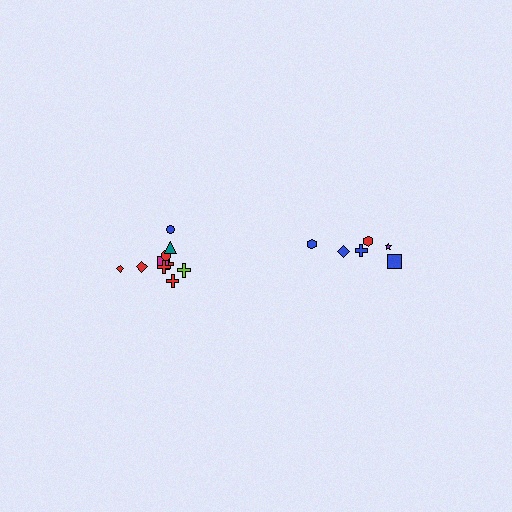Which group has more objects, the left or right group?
The left group.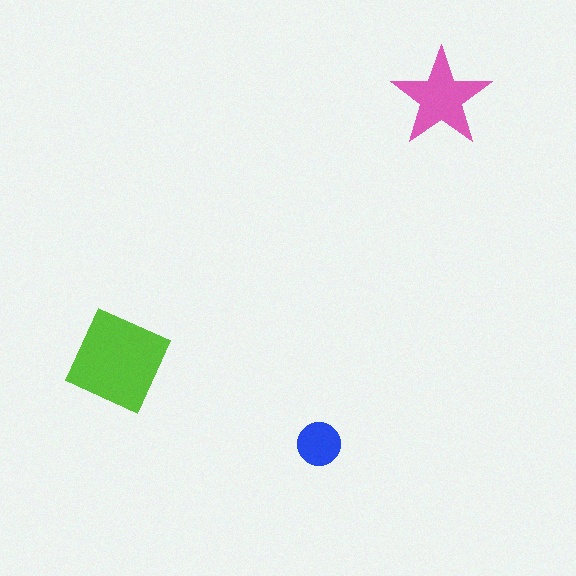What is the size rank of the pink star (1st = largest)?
2nd.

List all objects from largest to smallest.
The lime diamond, the pink star, the blue circle.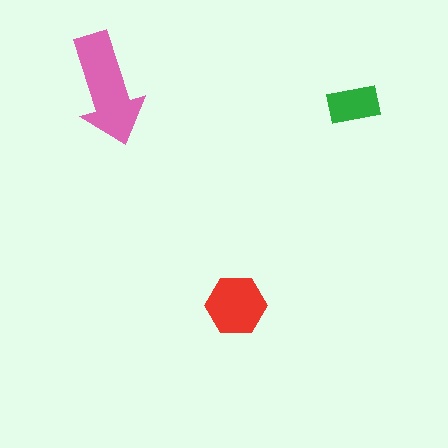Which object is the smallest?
The green rectangle.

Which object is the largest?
The pink arrow.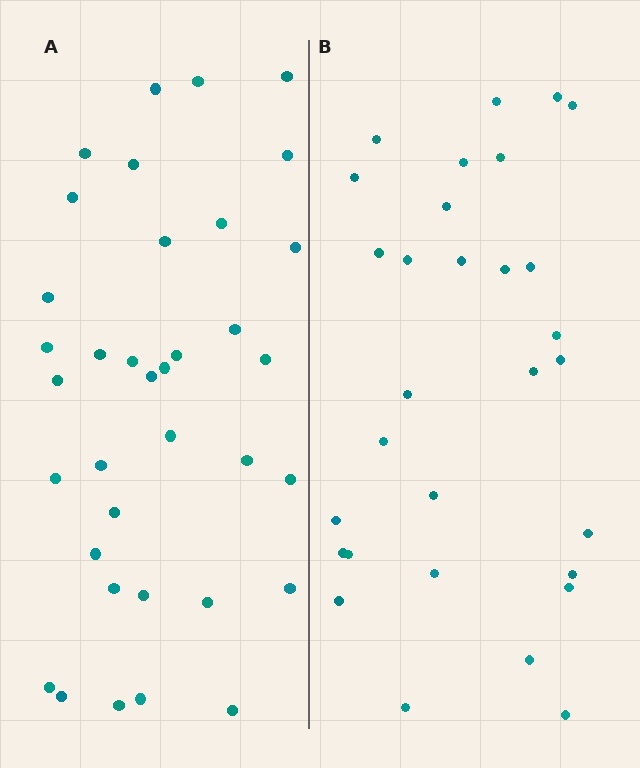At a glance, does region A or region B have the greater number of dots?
Region A (the left region) has more dots.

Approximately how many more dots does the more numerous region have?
Region A has about 6 more dots than region B.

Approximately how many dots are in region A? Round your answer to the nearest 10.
About 40 dots. (The exact count is 36, which rounds to 40.)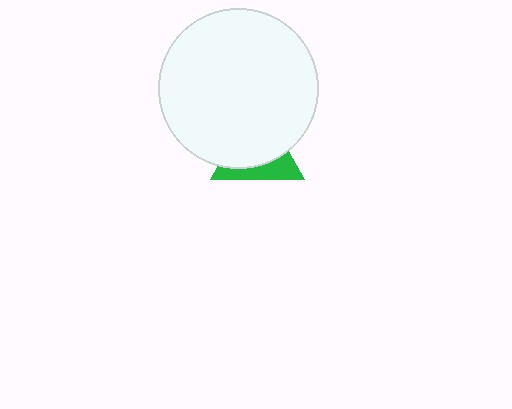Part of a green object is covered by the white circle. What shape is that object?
It is a triangle.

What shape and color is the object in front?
The object in front is a white circle.